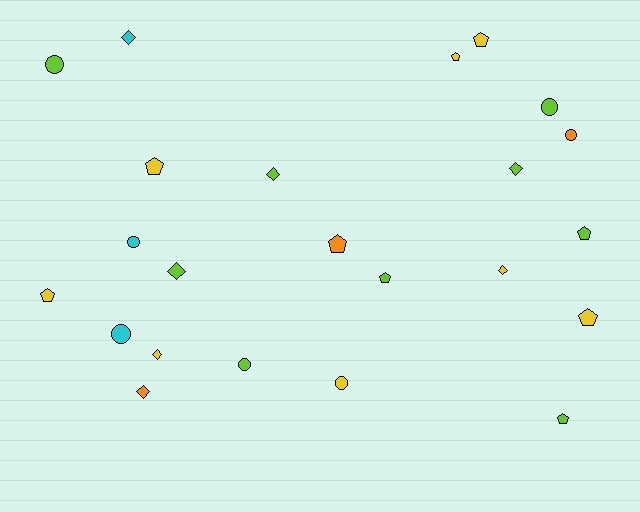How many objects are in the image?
There are 23 objects.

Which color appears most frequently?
Lime, with 9 objects.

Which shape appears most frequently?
Pentagon, with 9 objects.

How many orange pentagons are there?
There is 1 orange pentagon.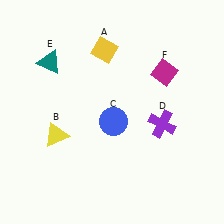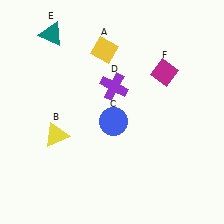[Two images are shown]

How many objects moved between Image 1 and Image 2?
2 objects moved between the two images.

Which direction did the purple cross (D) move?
The purple cross (D) moved left.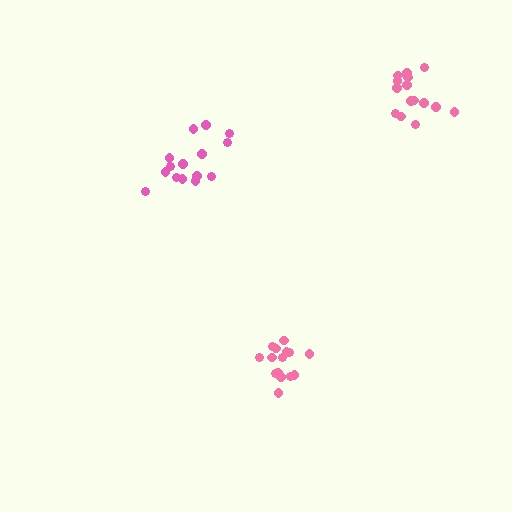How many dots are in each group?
Group 1: 15 dots, Group 2: 15 dots, Group 3: 15 dots (45 total).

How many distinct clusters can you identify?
There are 3 distinct clusters.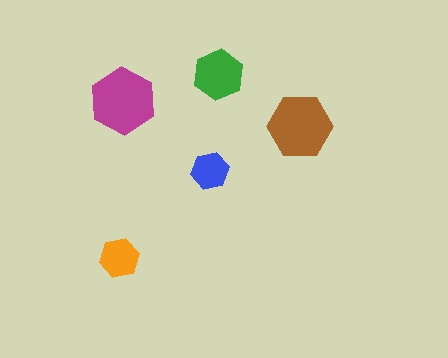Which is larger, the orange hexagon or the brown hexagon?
The brown one.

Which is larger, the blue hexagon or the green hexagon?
The green one.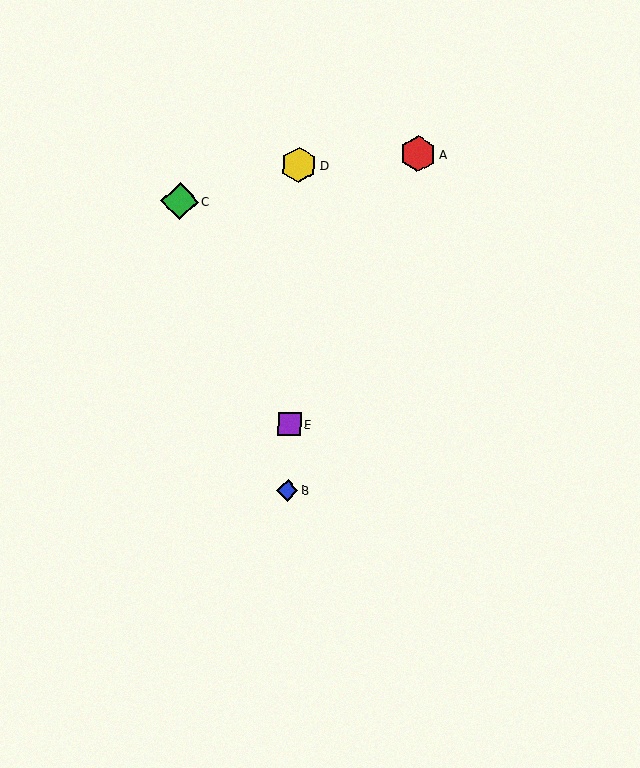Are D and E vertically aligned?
Yes, both are at x≈299.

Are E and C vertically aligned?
No, E is at x≈290 and C is at x≈180.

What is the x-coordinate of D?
Object D is at x≈299.